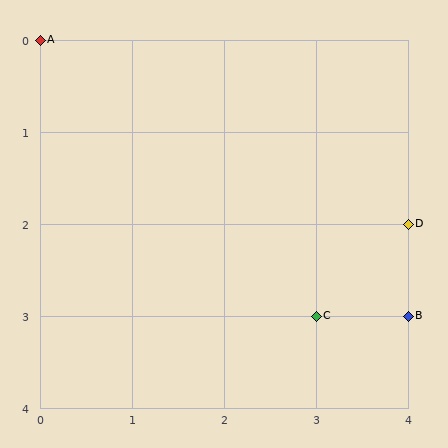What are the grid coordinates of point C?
Point C is at grid coordinates (3, 3).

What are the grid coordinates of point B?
Point B is at grid coordinates (4, 3).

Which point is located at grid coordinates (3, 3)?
Point C is at (3, 3).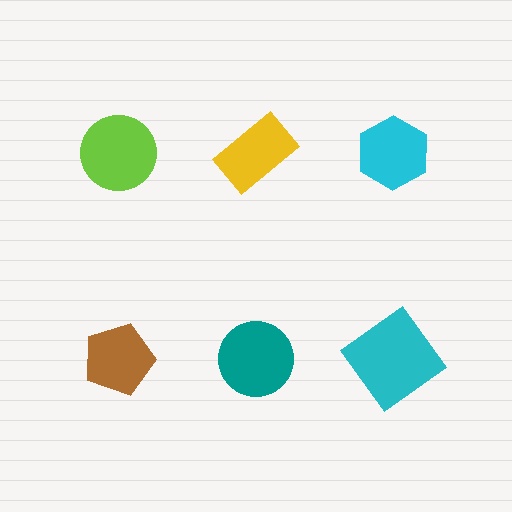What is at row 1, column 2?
A yellow rectangle.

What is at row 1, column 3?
A cyan hexagon.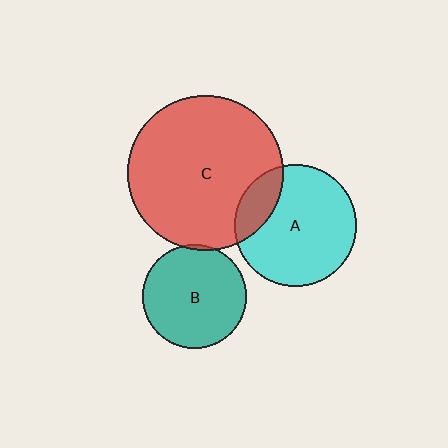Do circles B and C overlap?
Yes.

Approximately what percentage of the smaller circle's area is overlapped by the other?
Approximately 5%.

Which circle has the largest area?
Circle C (red).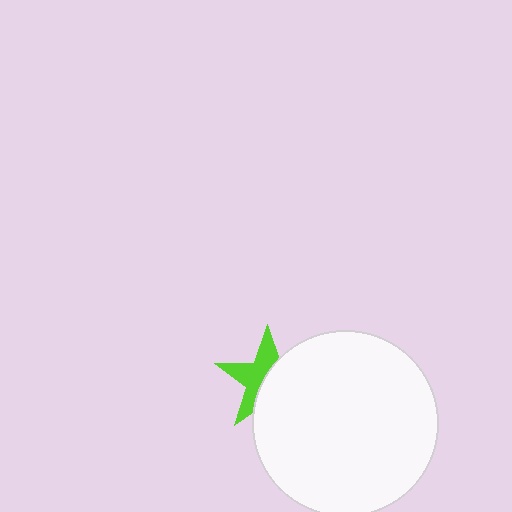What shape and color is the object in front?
The object in front is a white circle.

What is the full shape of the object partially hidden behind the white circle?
The partially hidden object is a lime star.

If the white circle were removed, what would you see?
You would see the complete lime star.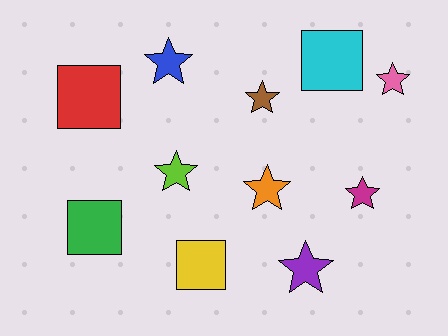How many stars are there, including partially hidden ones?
There are 7 stars.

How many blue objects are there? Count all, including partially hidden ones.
There is 1 blue object.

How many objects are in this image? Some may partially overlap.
There are 11 objects.